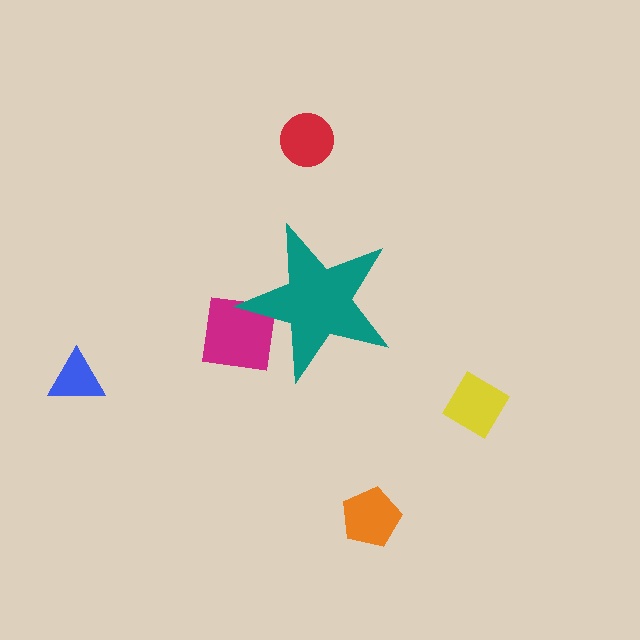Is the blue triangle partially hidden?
No, the blue triangle is fully visible.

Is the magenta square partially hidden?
Yes, the magenta square is partially hidden behind the teal star.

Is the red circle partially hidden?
No, the red circle is fully visible.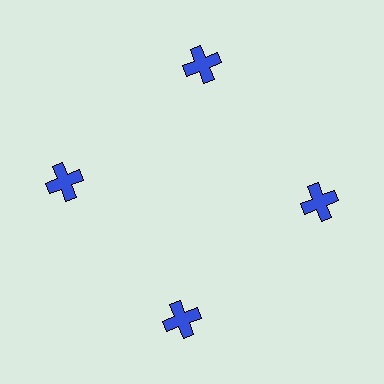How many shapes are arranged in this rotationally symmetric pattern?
There are 4 shapes, arranged in 4 groups of 1.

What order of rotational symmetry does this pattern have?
This pattern has 4-fold rotational symmetry.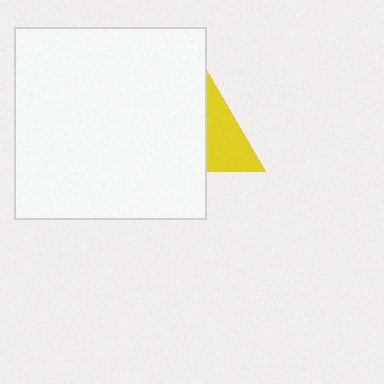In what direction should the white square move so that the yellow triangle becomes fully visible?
The white square should move left. That is the shortest direction to clear the overlap and leave the yellow triangle fully visible.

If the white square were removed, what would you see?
You would see the complete yellow triangle.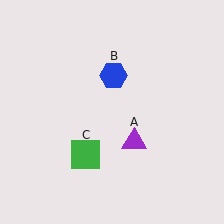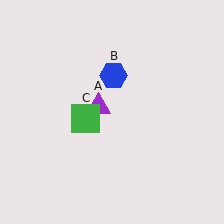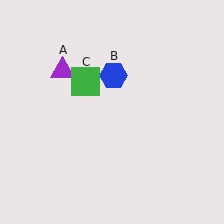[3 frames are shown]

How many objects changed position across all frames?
2 objects changed position: purple triangle (object A), green square (object C).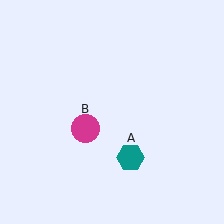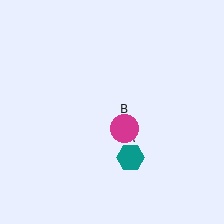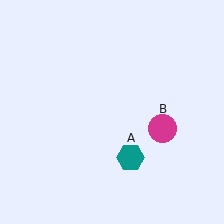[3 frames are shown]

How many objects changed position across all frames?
1 object changed position: magenta circle (object B).